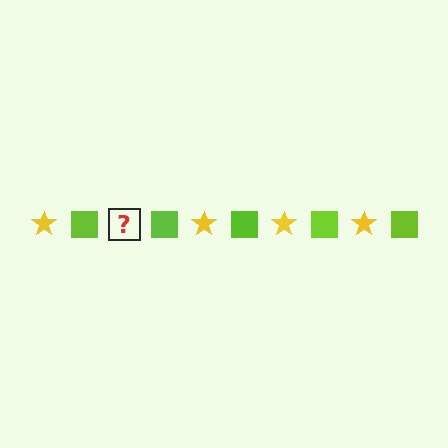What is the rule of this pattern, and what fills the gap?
The rule is that the pattern alternates between yellow star and lime square. The gap should be filled with a yellow star.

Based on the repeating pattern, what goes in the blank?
The blank should be a yellow star.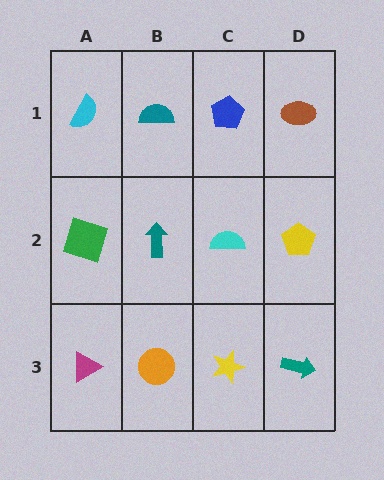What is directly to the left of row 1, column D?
A blue pentagon.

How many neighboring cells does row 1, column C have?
3.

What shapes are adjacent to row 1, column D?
A yellow pentagon (row 2, column D), a blue pentagon (row 1, column C).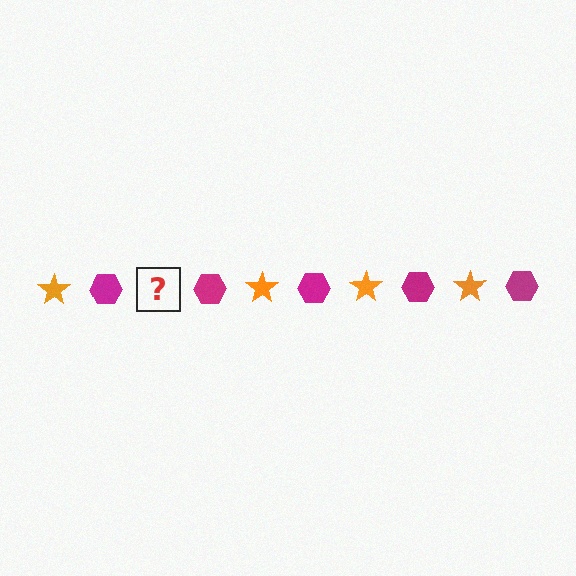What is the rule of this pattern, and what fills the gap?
The rule is that the pattern alternates between orange star and magenta hexagon. The gap should be filled with an orange star.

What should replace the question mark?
The question mark should be replaced with an orange star.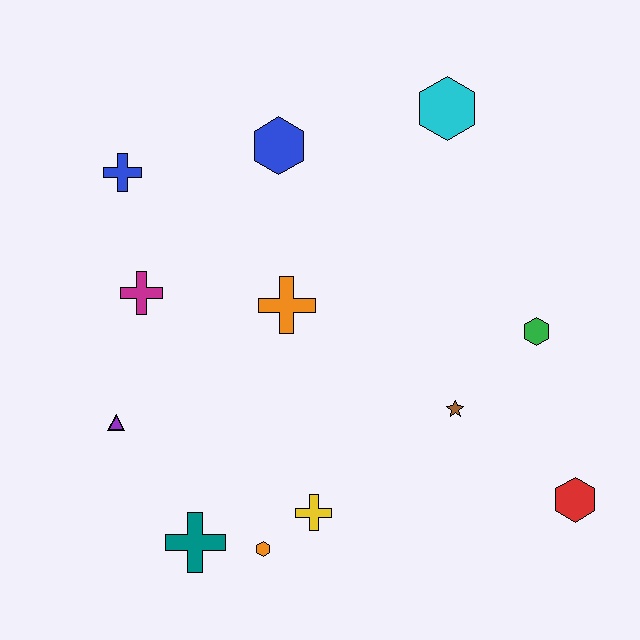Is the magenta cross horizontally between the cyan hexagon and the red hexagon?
No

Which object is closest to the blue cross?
The magenta cross is closest to the blue cross.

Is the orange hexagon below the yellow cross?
Yes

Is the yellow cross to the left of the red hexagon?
Yes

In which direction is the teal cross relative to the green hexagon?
The teal cross is to the left of the green hexagon.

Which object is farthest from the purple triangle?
The red hexagon is farthest from the purple triangle.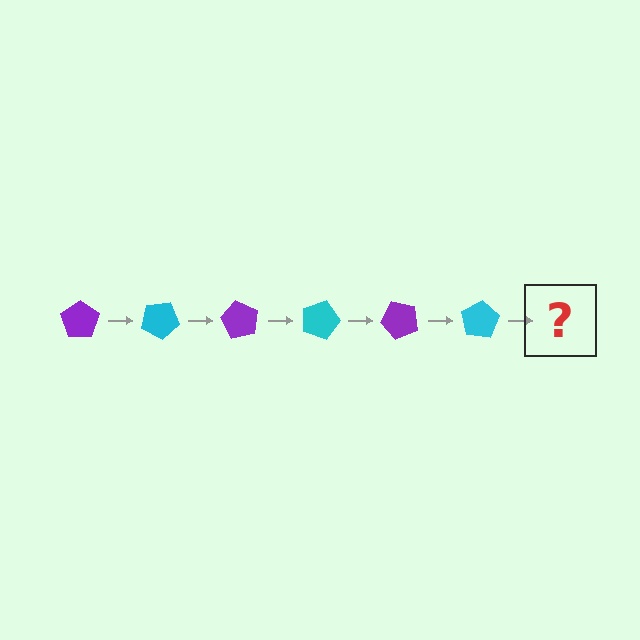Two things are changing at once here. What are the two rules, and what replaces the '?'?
The two rules are that it rotates 30 degrees each step and the color cycles through purple and cyan. The '?' should be a purple pentagon, rotated 180 degrees from the start.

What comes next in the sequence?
The next element should be a purple pentagon, rotated 180 degrees from the start.